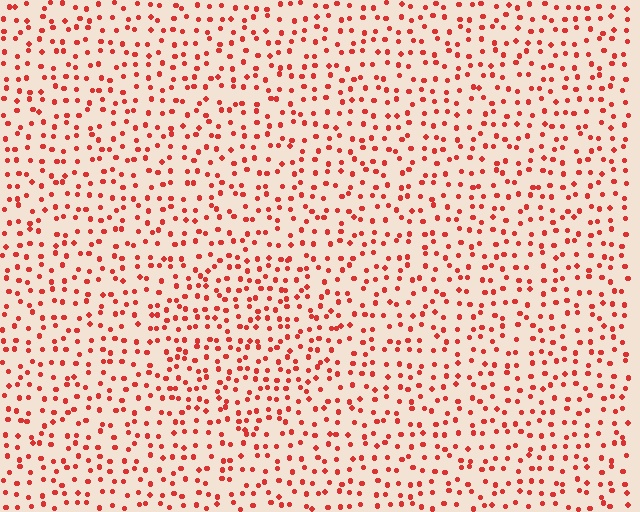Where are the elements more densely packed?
The elements are more densely packed inside the circle boundary.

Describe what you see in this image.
The image contains small red elements arranged at two different densities. A circle-shaped region is visible where the elements are more densely packed than the surrounding area.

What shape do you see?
I see a circle.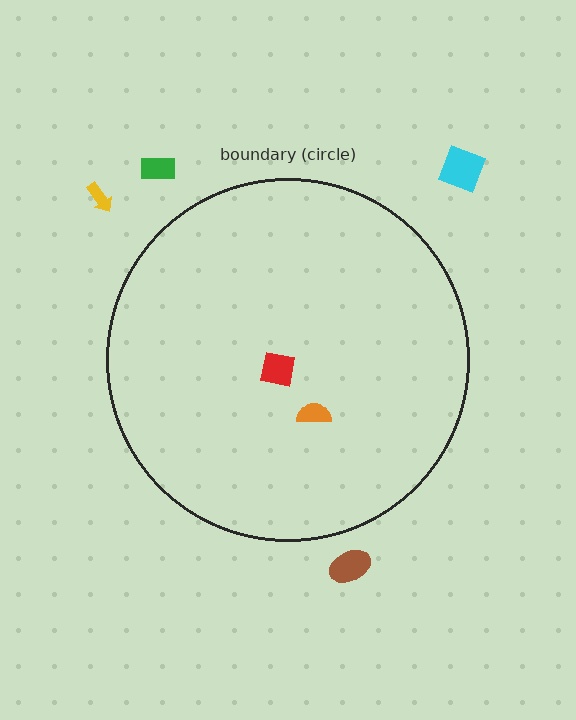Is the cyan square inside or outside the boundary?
Outside.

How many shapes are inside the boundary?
2 inside, 4 outside.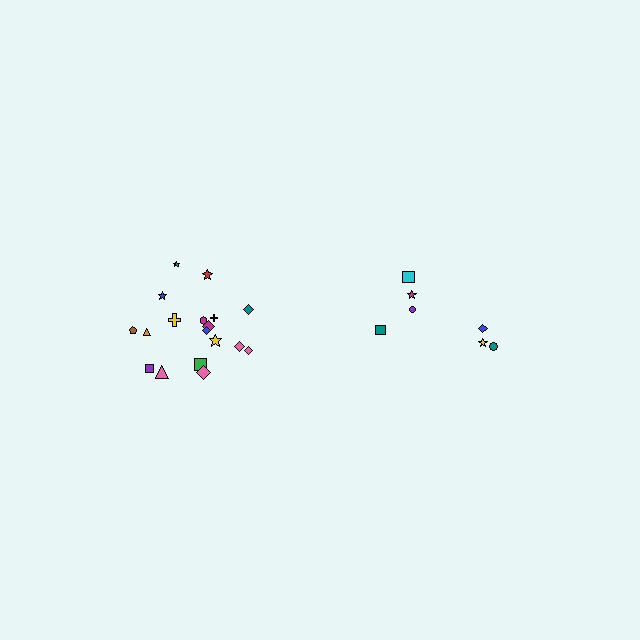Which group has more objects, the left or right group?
The left group.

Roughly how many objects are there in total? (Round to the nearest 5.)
Roughly 25 objects in total.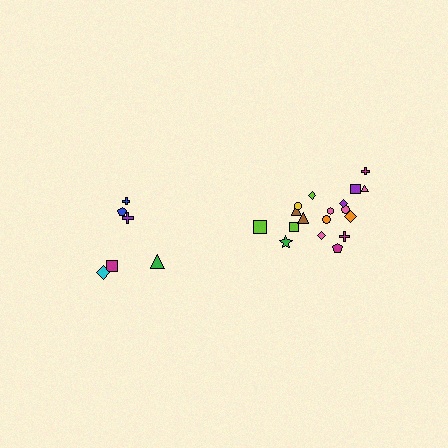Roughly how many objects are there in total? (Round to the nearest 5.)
Roughly 25 objects in total.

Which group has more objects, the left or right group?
The right group.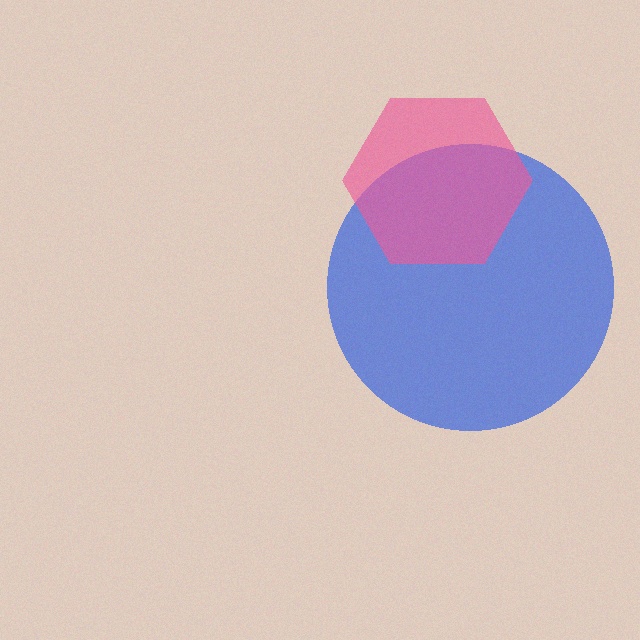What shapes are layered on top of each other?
The layered shapes are: a blue circle, a pink hexagon.